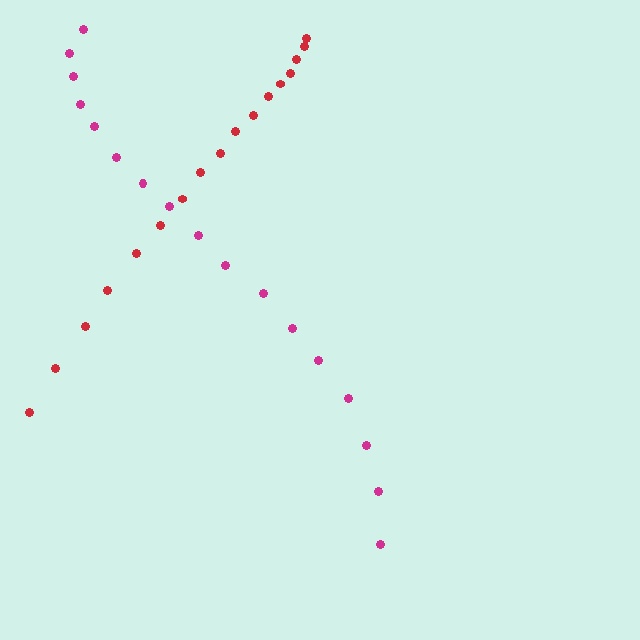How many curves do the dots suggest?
There are 2 distinct paths.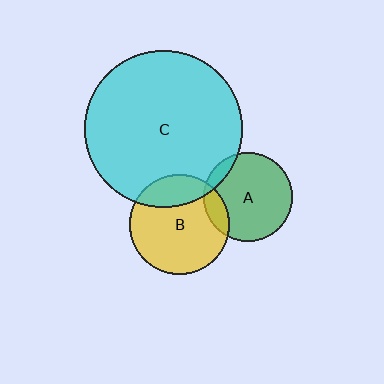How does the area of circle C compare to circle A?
Approximately 3.2 times.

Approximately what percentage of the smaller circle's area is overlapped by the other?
Approximately 25%.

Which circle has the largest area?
Circle C (cyan).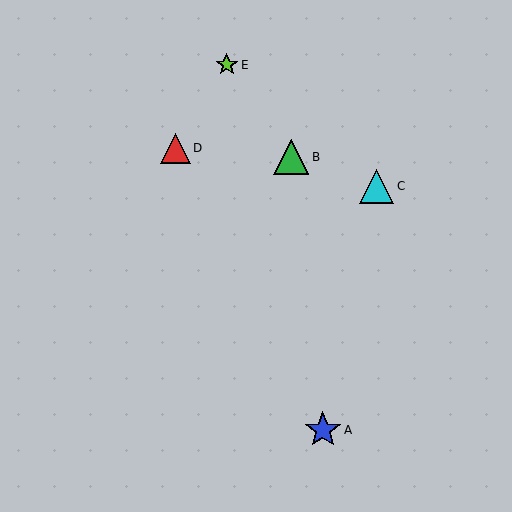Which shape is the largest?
The blue star (labeled A) is the largest.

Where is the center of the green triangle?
The center of the green triangle is at (291, 157).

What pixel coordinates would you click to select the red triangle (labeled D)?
Click at (176, 148) to select the red triangle D.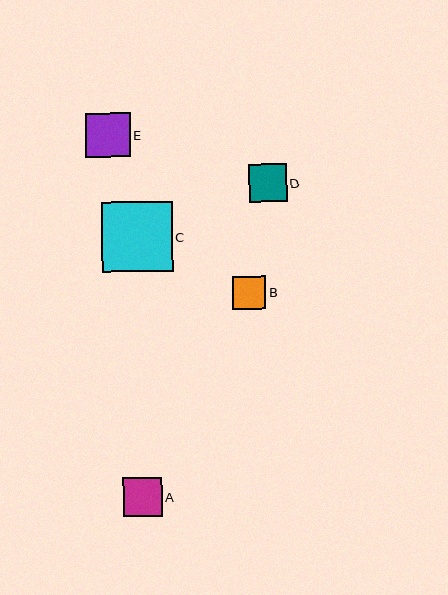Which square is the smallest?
Square B is the smallest with a size of approximately 33 pixels.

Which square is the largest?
Square C is the largest with a size of approximately 70 pixels.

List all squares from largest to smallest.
From largest to smallest: C, E, A, D, B.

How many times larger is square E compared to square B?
Square E is approximately 1.3 times the size of square B.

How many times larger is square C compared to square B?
Square C is approximately 2.1 times the size of square B.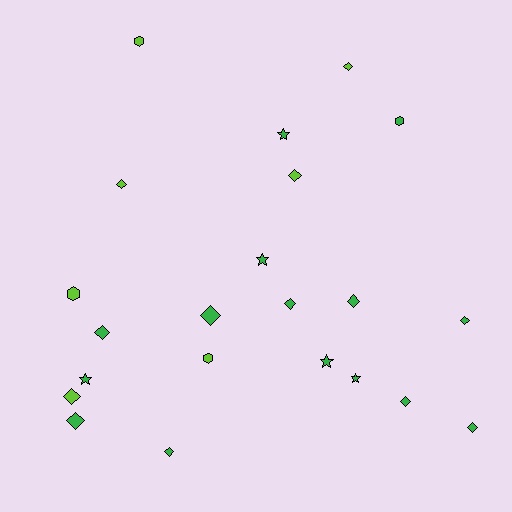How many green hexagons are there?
There is 1 green hexagon.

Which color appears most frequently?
Green, with 15 objects.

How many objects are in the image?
There are 22 objects.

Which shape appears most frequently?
Diamond, with 13 objects.